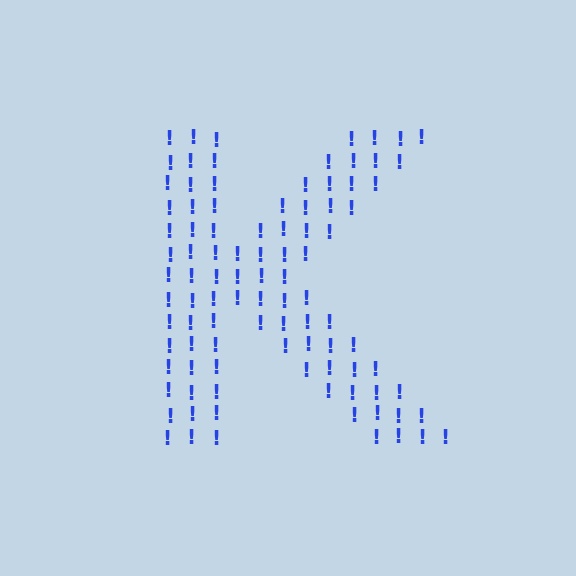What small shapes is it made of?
It is made of small exclamation marks.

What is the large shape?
The large shape is the letter K.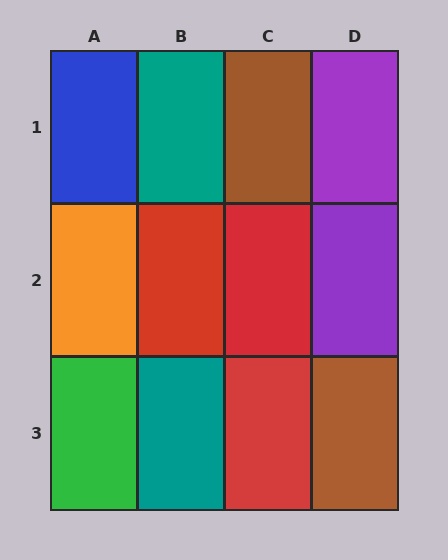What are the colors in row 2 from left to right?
Orange, red, red, purple.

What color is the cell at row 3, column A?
Green.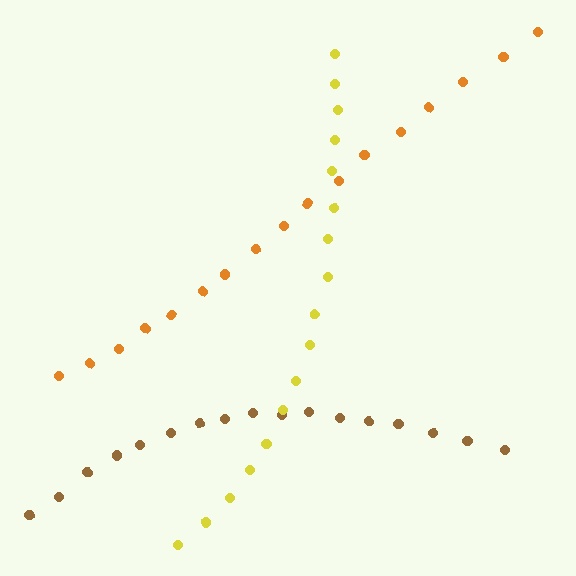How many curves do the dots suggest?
There are 3 distinct paths.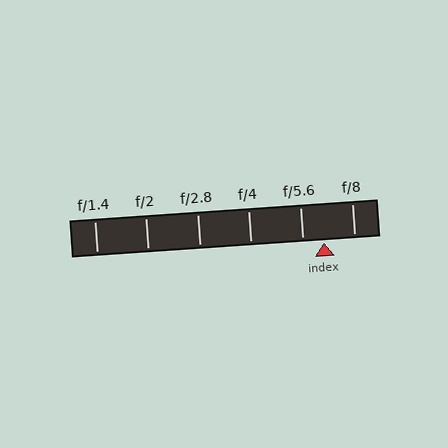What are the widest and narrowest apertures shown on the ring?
The widest aperture shown is f/1.4 and the narrowest is f/8.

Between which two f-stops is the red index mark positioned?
The index mark is between f/5.6 and f/8.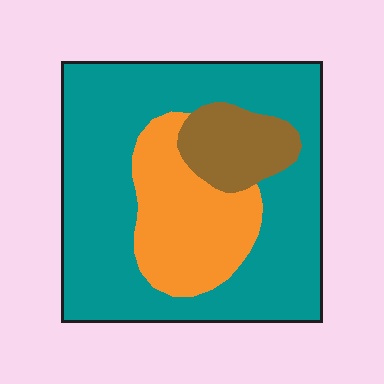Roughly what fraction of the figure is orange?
Orange takes up about one fifth (1/5) of the figure.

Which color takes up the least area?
Brown, at roughly 10%.